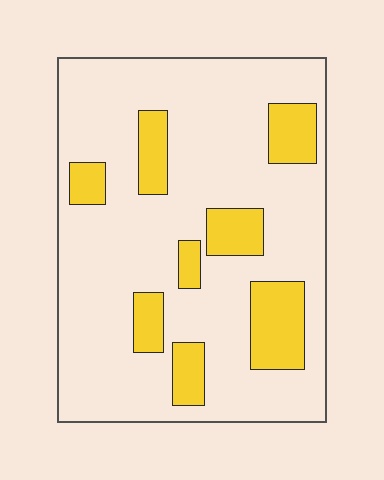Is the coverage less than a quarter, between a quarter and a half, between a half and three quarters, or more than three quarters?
Less than a quarter.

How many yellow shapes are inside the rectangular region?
8.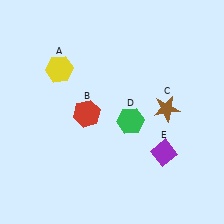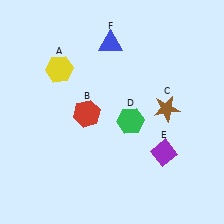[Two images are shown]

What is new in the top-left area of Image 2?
A blue triangle (F) was added in the top-left area of Image 2.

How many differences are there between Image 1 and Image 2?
There is 1 difference between the two images.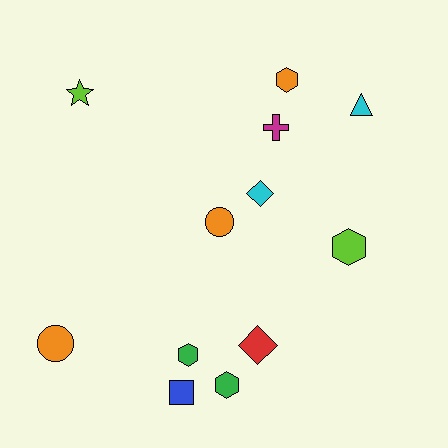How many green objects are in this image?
There are 2 green objects.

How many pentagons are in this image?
There are no pentagons.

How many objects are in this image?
There are 12 objects.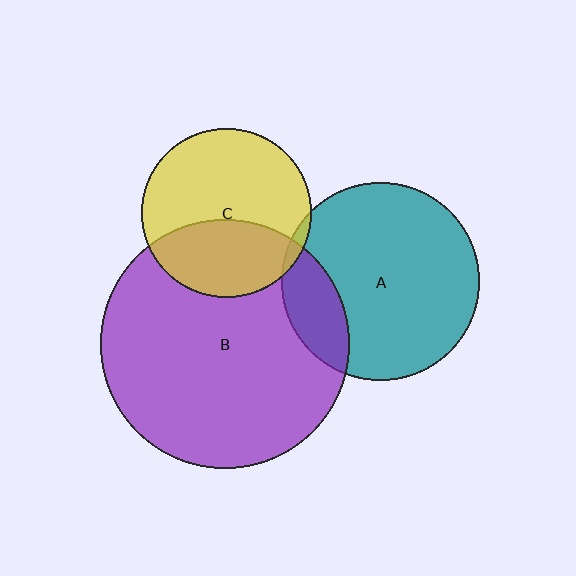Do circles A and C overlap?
Yes.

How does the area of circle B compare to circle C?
Approximately 2.2 times.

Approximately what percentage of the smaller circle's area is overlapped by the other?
Approximately 5%.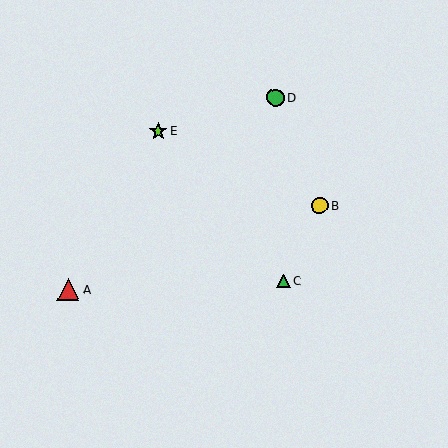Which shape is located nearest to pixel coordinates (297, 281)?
The green triangle (labeled C) at (284, 281) is nearest to that location.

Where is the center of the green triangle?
The center of the green triangle is at (284, 281).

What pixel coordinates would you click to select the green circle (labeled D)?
Click at (276, 98) to select the green circle D.